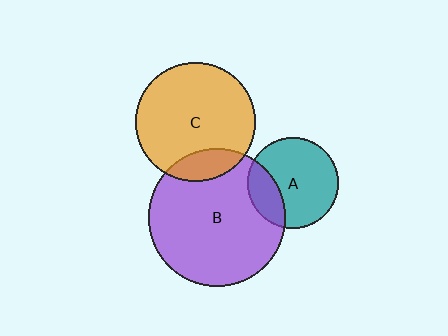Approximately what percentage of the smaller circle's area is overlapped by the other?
Approximately 15%.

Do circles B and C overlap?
Yes.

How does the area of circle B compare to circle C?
Approximately 1.3 times.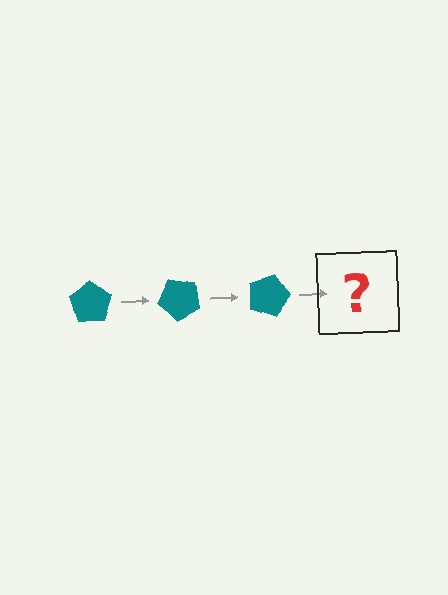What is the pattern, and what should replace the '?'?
The pattern is that the pentagon rotates 45 degrees each step. The '?' should be a teal pentagon rotated 135 degrees.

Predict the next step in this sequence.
The next step is a teal pentagon rotated 135 degrees.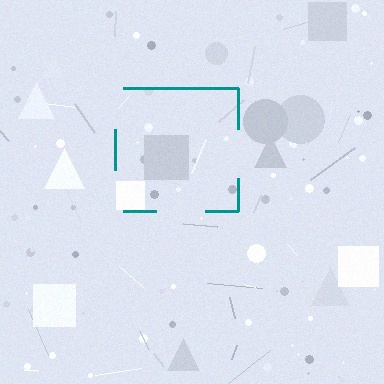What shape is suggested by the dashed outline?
The dashed outline suggests a square.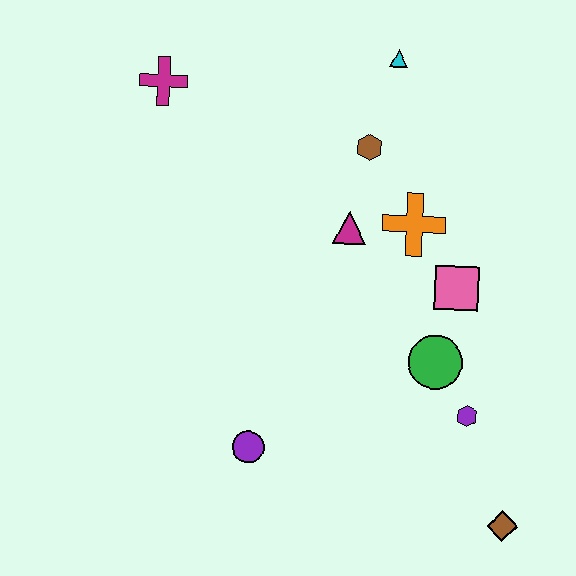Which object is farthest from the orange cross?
The brown diamond is farthest from the orange cross.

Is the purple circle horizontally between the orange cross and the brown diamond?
No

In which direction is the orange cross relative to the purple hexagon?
The orange cross is above the purple hexagon.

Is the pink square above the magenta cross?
No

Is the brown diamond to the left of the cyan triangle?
No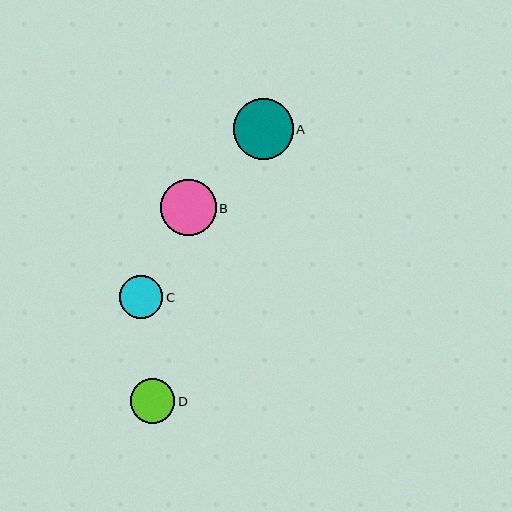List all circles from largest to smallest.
From largest to smallest: A, B, D, C.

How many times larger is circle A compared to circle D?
Circle A is approximately 1.4 times the size of circle D.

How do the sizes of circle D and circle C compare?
Circle D and circle C are approximately the same size.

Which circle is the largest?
Circle A is the largest with a size of approximately 60 pixels.